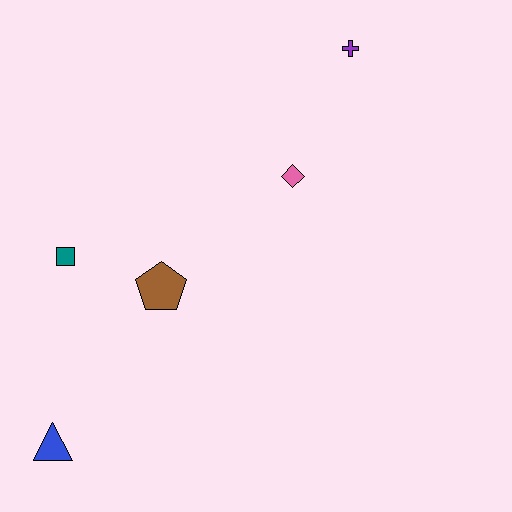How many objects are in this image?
There are 5 objects.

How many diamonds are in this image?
There is 1 diamond.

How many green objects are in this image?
There are no green objects.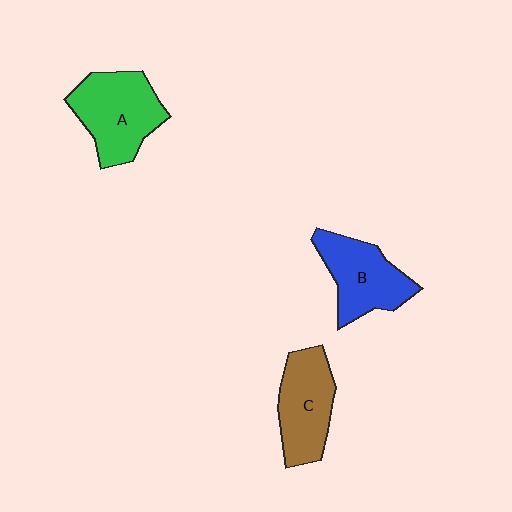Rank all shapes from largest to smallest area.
From largest to smallest: A (green), B (blue), C (brown).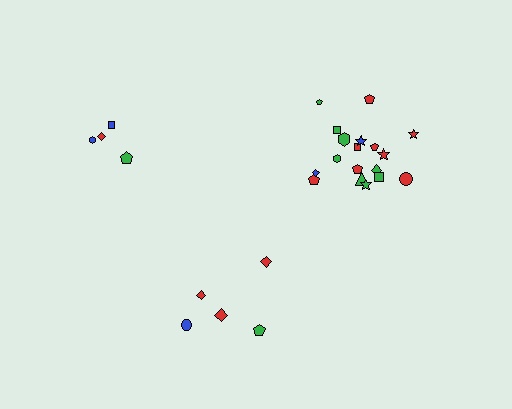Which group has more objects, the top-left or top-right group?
The top-right group.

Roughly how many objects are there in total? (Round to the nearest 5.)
Roughly 25 objects in total.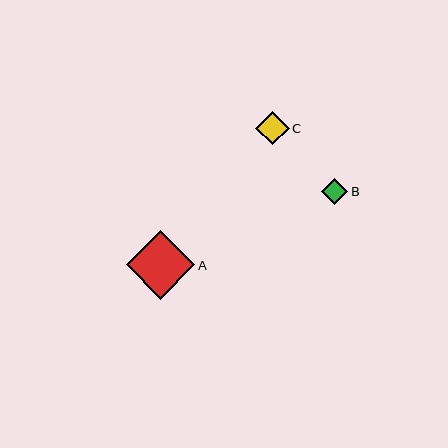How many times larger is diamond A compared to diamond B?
Diamond A is approximately 2.6 times the size of diamond B.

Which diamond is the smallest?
Diamond B is the smallest with a size of approximately 26 pixels.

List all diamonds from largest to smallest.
From largest to smallest: A, C, B.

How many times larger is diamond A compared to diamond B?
Diamond A is approximately 2.6 times the size of diamond B.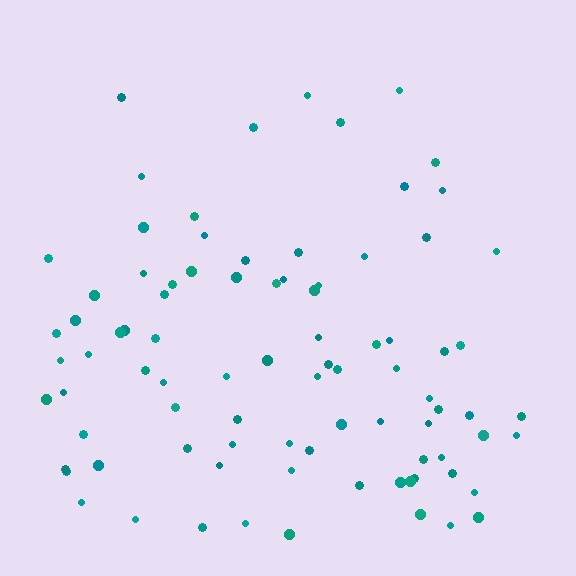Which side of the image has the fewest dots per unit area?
The top.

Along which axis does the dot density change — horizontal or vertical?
Vertical.